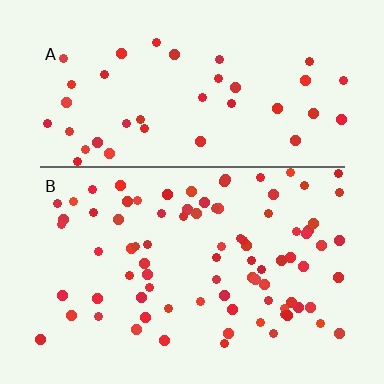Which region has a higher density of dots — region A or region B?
B (the bottom).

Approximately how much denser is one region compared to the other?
Approximately 2.1× — region B over region A.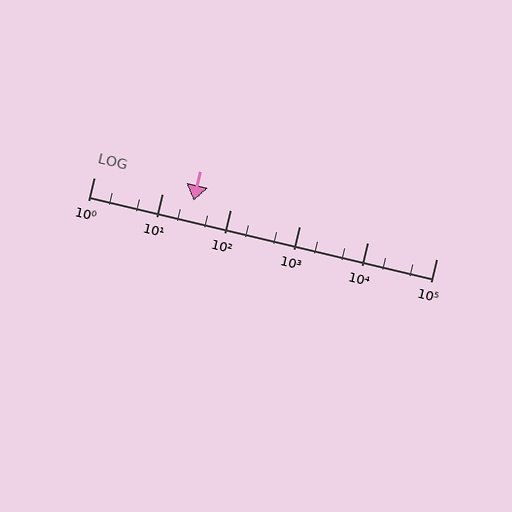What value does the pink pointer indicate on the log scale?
The pointer indicates approximately 29.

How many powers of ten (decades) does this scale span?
The scale spans 5 decades, from 1 to 100000.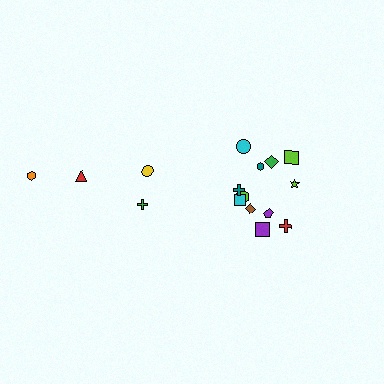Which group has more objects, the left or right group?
The right group.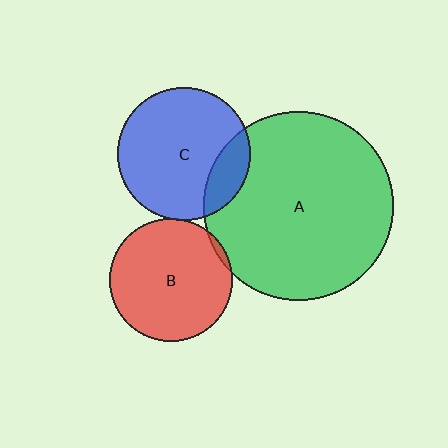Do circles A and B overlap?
Yes.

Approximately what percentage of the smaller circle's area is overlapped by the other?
Approximately 5%.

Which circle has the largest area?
Circle A (green).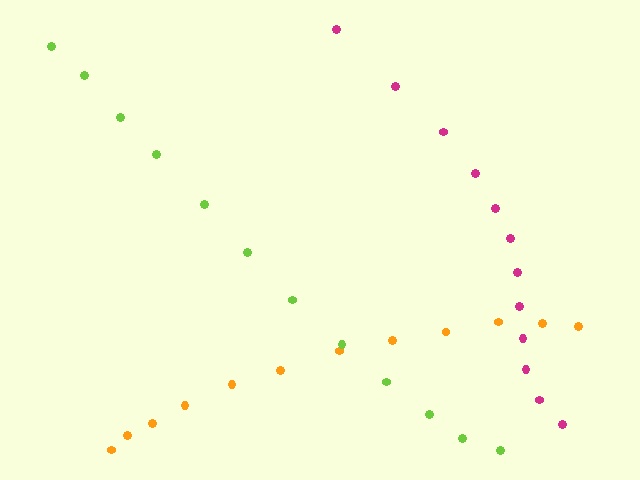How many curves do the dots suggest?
There are 3 distinct paths.